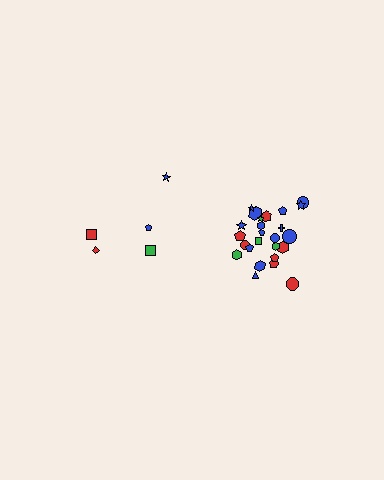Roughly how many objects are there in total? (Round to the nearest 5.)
Roughly 30 objects in total.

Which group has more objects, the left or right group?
The right group.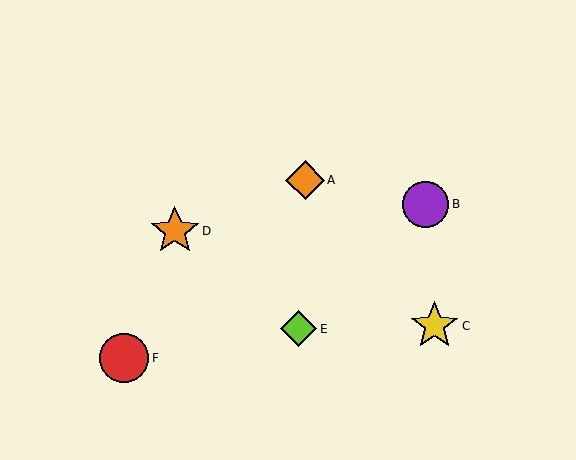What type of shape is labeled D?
Shape D is an orange star.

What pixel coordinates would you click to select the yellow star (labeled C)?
Click at (435, 326) to select the yellow star C.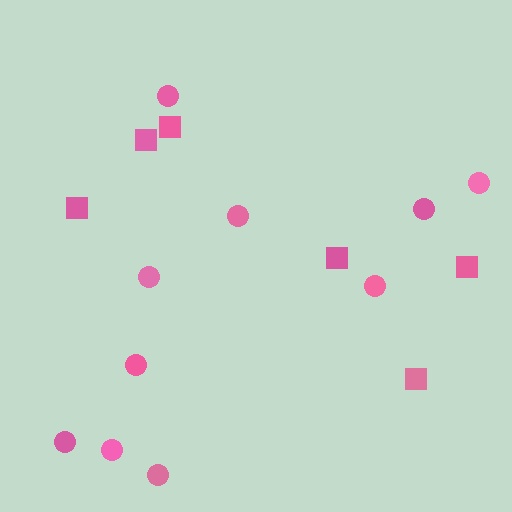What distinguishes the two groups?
There are 2 groups: one group of circles (10) and one group of squares (6).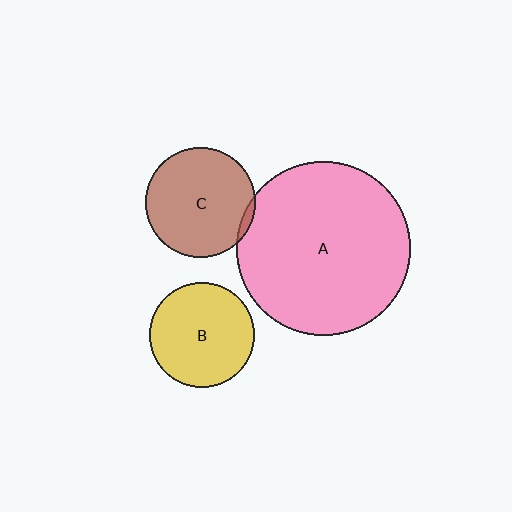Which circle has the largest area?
Circle A (pink).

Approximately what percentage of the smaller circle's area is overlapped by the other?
Approximately 5%.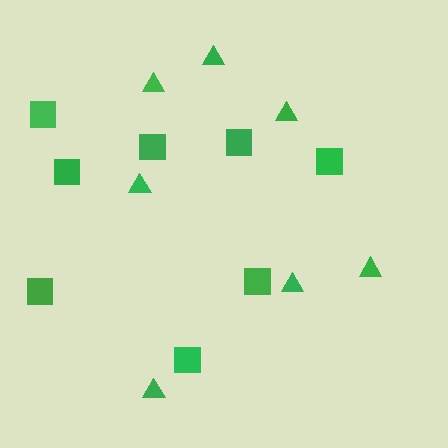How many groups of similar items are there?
There are 2 groups: one group of squares (8) and one group of triangles (7).